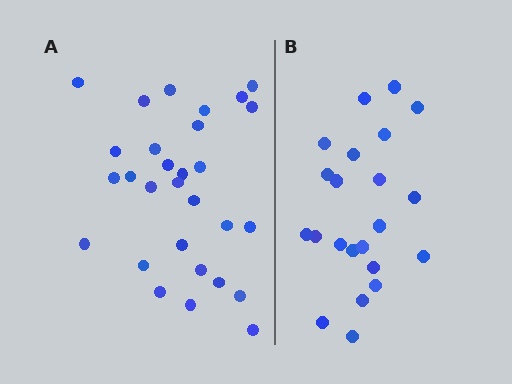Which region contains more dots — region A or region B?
Region A (the left region) has more dots.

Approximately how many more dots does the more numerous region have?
Region A has roughly 8 or so more dots than region B.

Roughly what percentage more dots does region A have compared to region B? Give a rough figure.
About 30% more.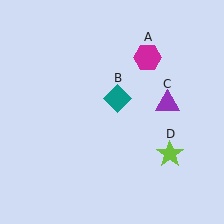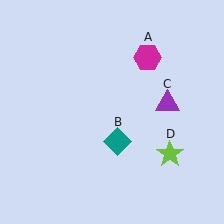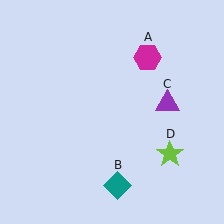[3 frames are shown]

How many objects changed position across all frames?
1 object changed position: teal diamond (object B).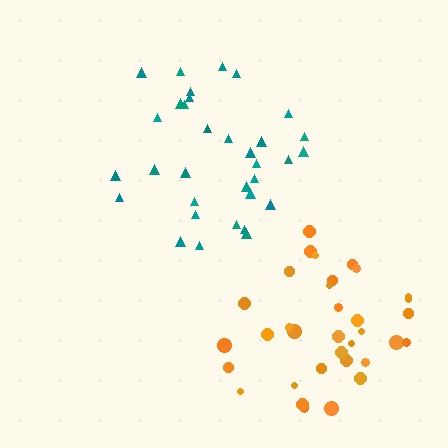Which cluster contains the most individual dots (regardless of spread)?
Orange (35).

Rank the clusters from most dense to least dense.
teal, orange.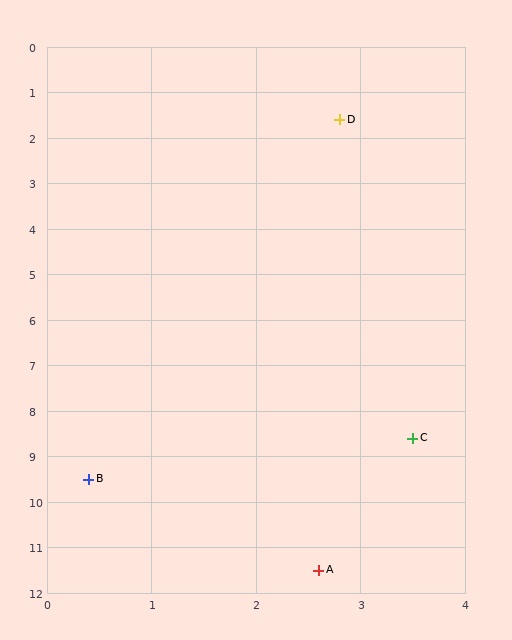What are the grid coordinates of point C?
Point C is at approximately (3.5, 8.6).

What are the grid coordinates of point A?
Point A is at approximately (2.6, 11.5).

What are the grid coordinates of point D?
Point D is at approximately (2.8, 1.6).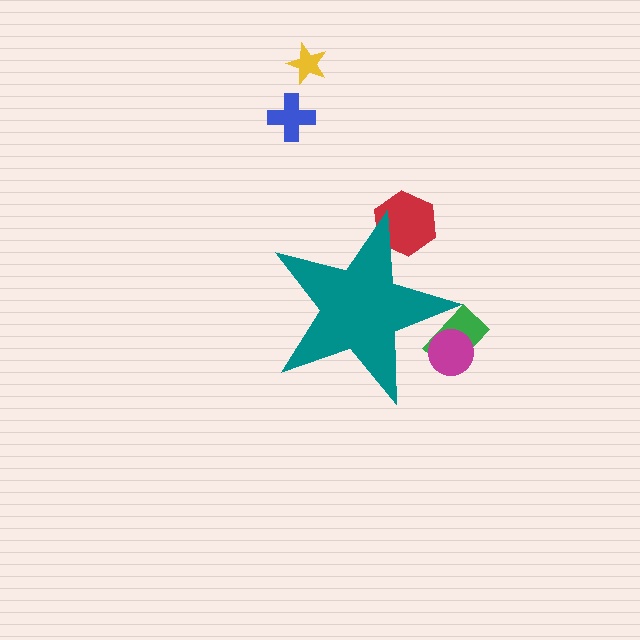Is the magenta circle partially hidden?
Yes, the magenta circle is partially hidden behind the teal star.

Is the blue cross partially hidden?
No, the blue cross is fully visible.